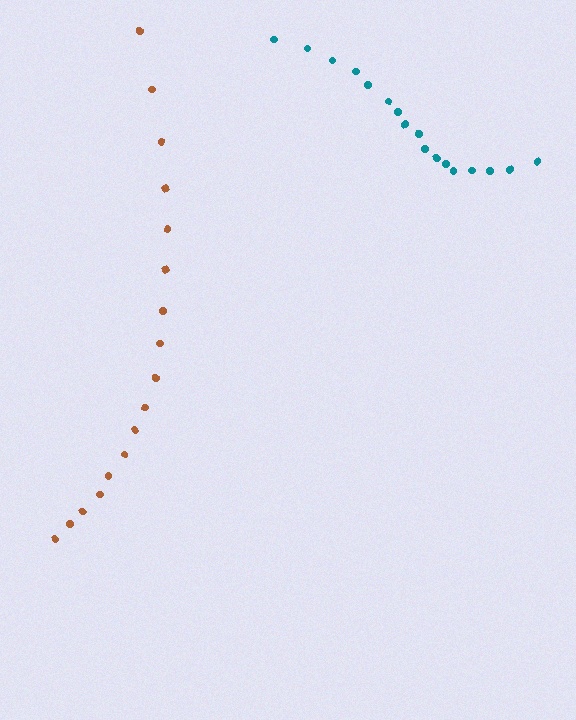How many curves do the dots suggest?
There are 2 distinct paths.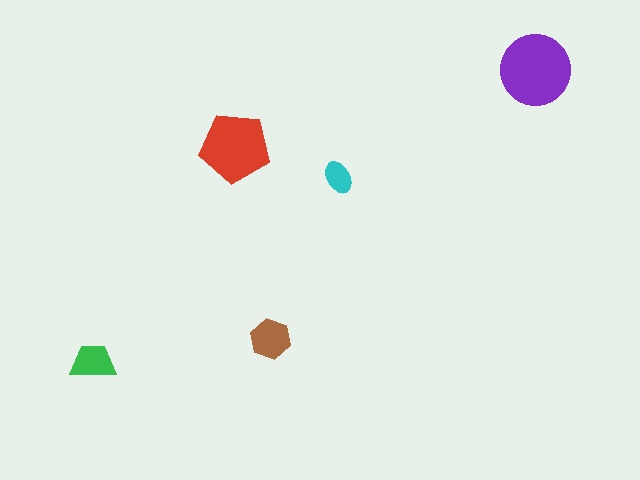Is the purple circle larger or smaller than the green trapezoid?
Larger.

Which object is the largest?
The purple circle.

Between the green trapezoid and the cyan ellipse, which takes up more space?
The green trapezoid.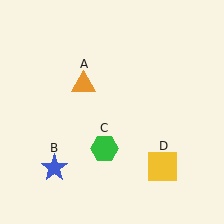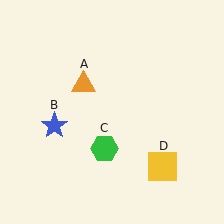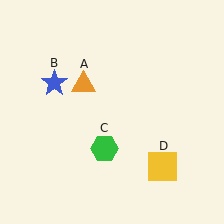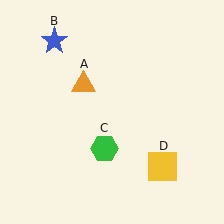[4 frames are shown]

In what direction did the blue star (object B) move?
The blue star (object B) moved up.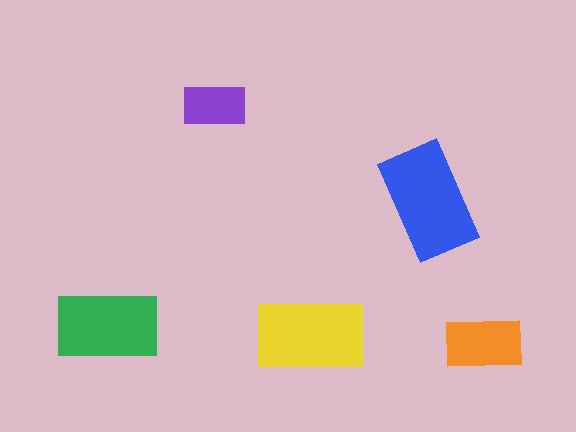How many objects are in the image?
There are 5 objects in the image.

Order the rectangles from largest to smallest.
the blue one, the yellow one, the green one, the orange one, the purple one.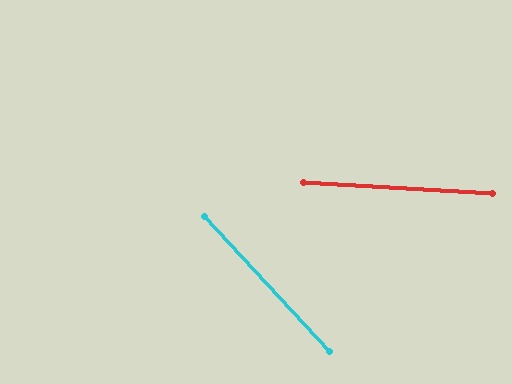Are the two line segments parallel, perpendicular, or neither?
Neither parallel nor perpendicular — they differ by about 44°.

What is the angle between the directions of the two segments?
Approximately 44 degrees.